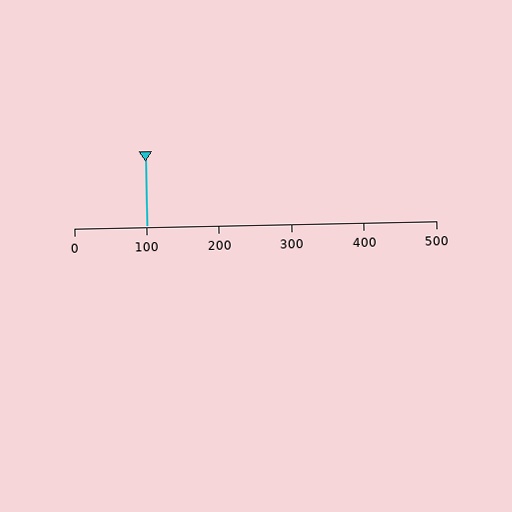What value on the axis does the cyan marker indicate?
The marker indicates approximately 100.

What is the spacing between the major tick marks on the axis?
The major ticks are spaced 100 apart.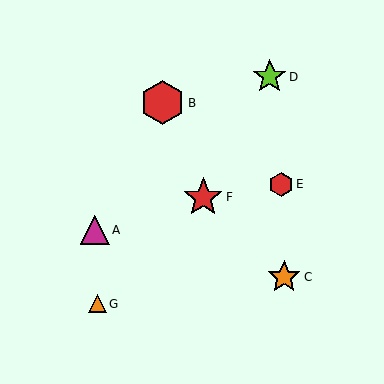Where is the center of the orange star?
The center of the orange star is at (284, 277).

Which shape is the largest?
The red hexagon (labeled B) is the largest.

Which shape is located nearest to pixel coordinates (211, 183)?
The red star (labeled F) at (203, 197) is nearest to that location.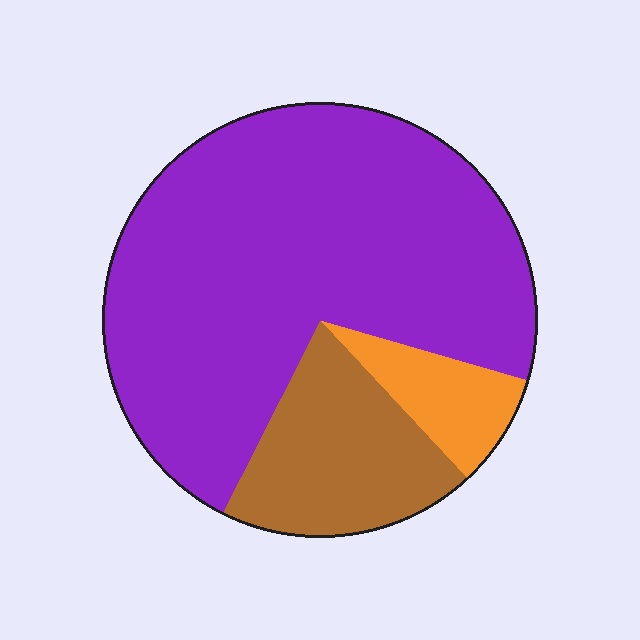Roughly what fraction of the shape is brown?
Brown covers 19% of the shape.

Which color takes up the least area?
Orange, at roughly 10%.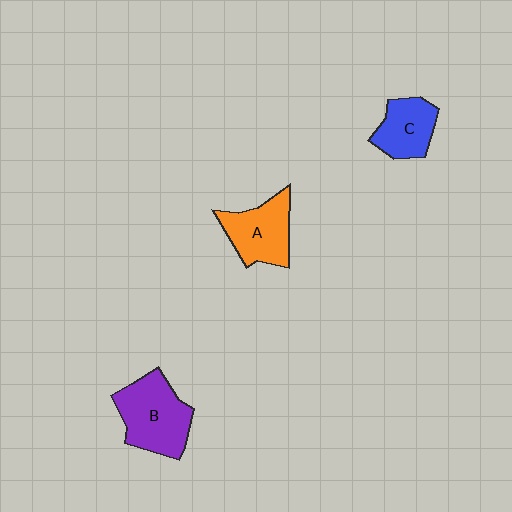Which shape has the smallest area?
Shape C (blue).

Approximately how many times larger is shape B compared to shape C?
Approximately 1.5 times.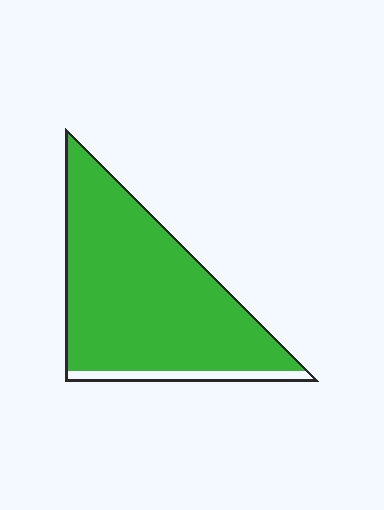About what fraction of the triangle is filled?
About nine tenths (9/10).